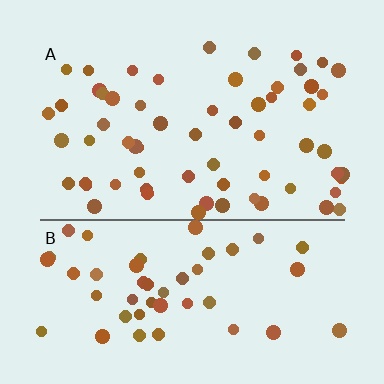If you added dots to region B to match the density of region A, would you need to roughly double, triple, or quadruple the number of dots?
Approximately double.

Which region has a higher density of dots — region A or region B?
A (the top).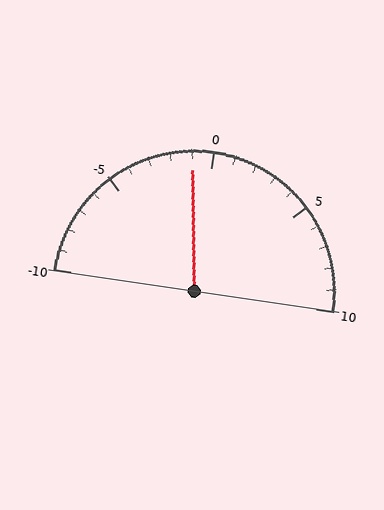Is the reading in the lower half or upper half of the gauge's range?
The reading is in the lower half of the range (-10 to 10).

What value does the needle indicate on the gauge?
The needle indicates approximately -1.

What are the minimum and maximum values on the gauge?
The gauge ranges from -10 to 10.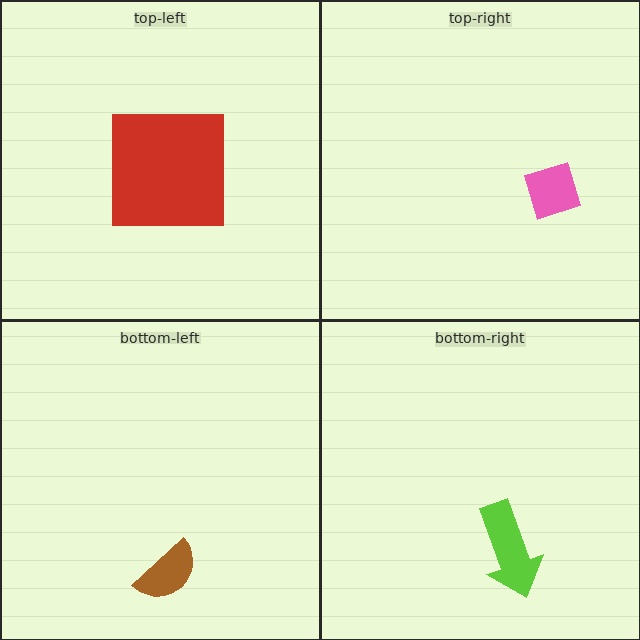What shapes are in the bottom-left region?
The brown semicircle.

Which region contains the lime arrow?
The bottom-right region.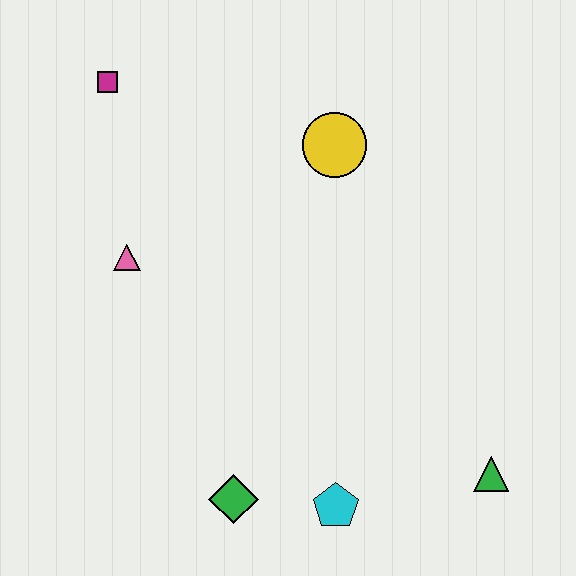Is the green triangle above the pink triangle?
No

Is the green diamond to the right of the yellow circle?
No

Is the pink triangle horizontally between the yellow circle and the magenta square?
Yes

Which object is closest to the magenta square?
The pink triangle is closest to the magenta square.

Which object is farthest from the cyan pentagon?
The magenta square is farthest from the cyan pentagon.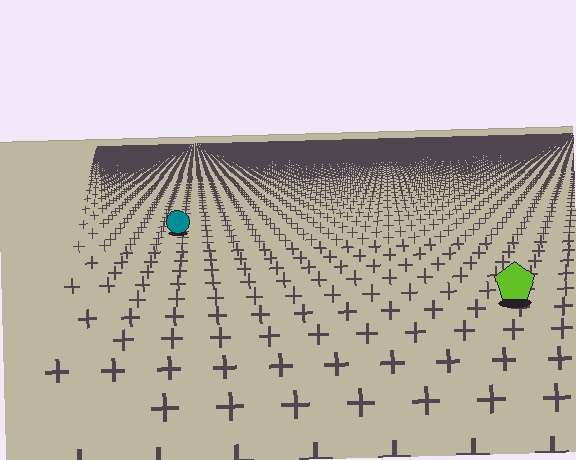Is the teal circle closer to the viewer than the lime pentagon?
No. The lime pentagon is closer — you can tell from the texture gradient: the ground texture is coarser near it.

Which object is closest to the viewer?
The lime pentagon is closest. The texture marks near it are larger and more spread out.